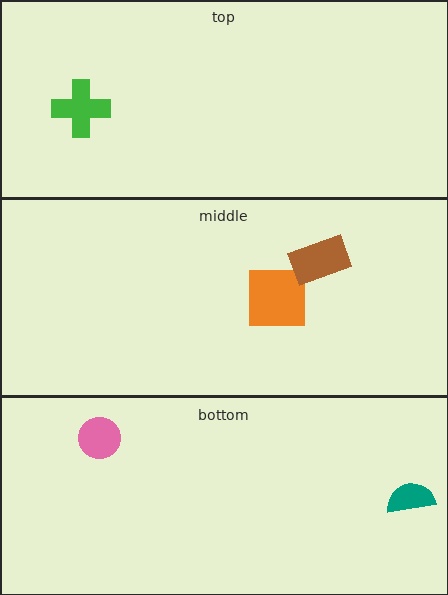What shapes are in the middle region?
The orange square, the brown rectangle.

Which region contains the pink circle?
The bottom region.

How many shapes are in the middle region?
2.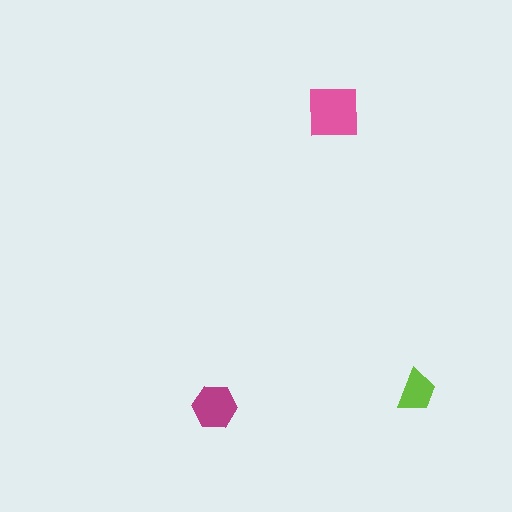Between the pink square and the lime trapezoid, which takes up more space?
The pink square.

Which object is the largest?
The pink square.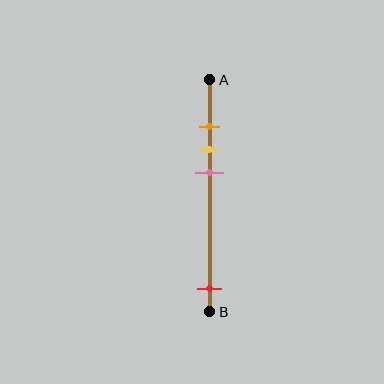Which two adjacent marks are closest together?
The orange and yellow marks are the closest adjacent pair.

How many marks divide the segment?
There are 4 marks dividing the segment.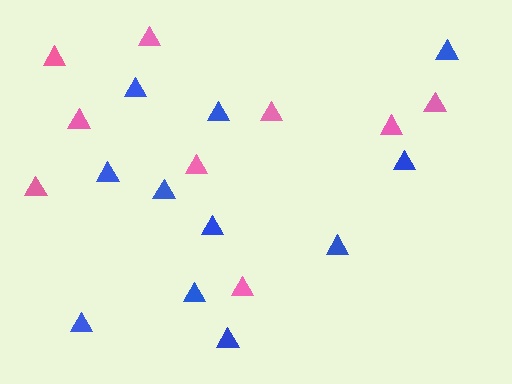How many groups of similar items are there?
There are 2 groups: one group of pink triangles (9) and one group of blue triangles (11).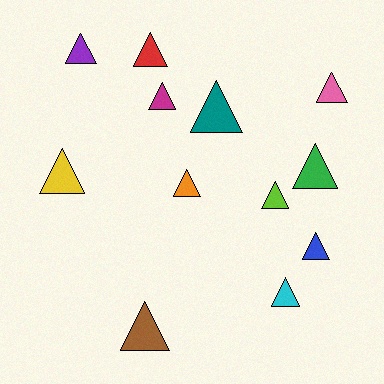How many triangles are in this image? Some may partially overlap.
There are 12 triangles.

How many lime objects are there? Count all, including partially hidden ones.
There is 1 lime object.